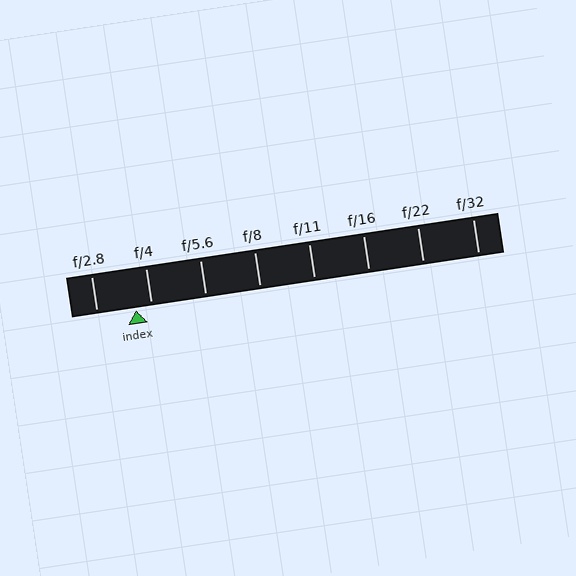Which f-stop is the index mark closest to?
The index mark is closest to f/4.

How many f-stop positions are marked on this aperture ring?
There are 8 f-stop positions marked.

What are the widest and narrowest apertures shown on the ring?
The widest aperture shown is f/2.8 and the narrowest is f/32.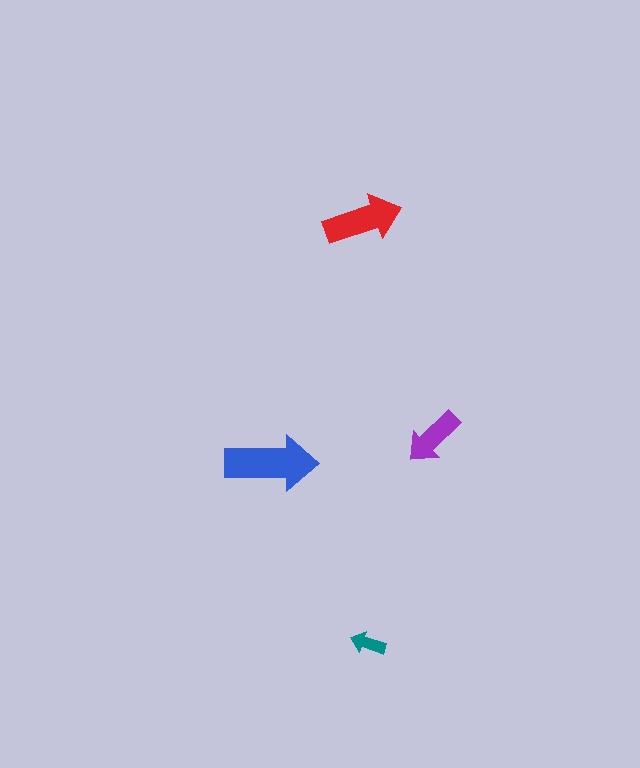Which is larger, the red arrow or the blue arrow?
The blue one.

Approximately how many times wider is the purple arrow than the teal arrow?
About 1.5 times wider.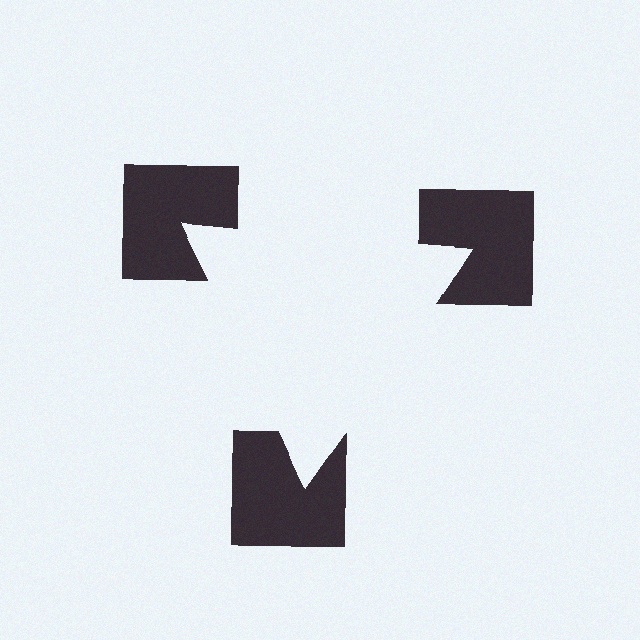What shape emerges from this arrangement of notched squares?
An illusory triangle — its edges are inferred from the aligned wedge cuts in the notched squares, not physically drawn.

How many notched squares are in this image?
There are 3 — one at each vertex of the illusory triangle.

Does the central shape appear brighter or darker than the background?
It typically appears slightly brighter than the background, even though no actual brightness change is drawn.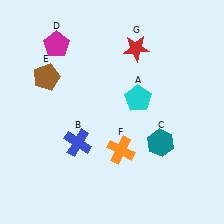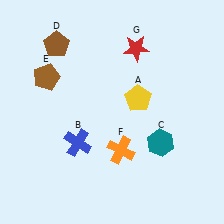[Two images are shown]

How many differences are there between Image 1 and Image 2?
There are 2 differences between the two images.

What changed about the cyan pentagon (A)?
In Image 1, A is cyan. In Image 2, it changed to yellow.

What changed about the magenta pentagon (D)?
In Image 1, D is magenta. In Image 2, it changed to brown.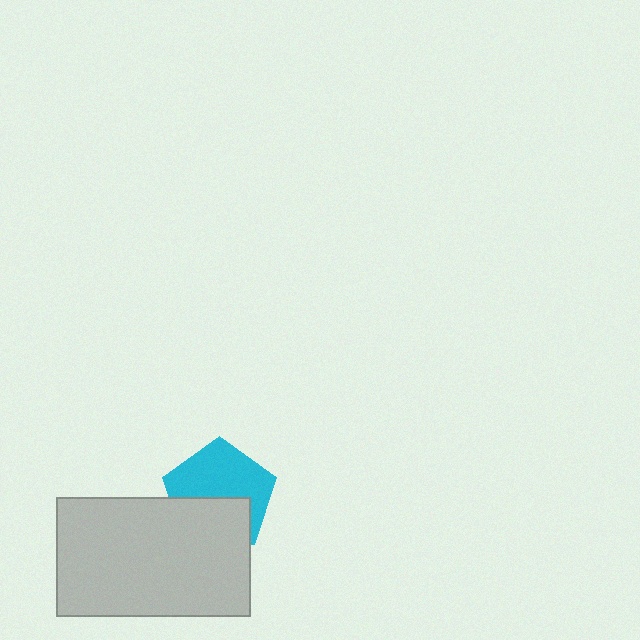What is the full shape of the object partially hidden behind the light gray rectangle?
The partially hidden object is a cyan pentagon.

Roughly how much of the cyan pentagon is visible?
About half of it is visible (roughly 59%).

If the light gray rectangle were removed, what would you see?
You would see the complete cyan pentagon.